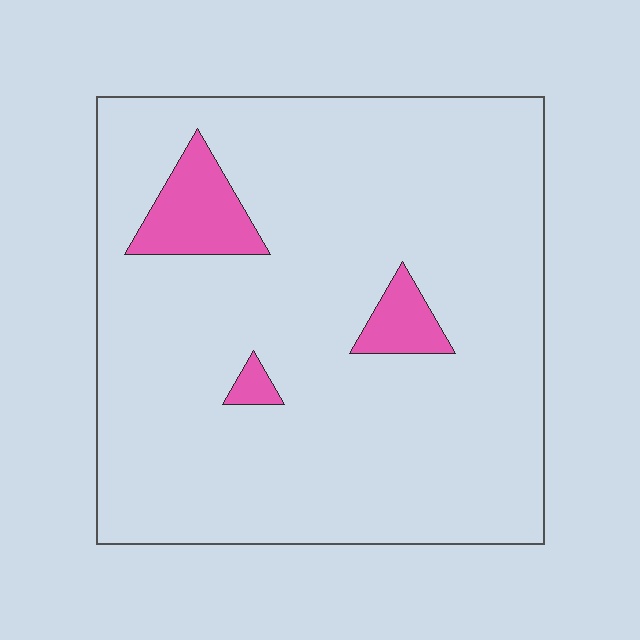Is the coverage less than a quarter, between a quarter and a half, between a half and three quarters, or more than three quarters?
Less than a quarter.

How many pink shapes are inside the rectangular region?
3.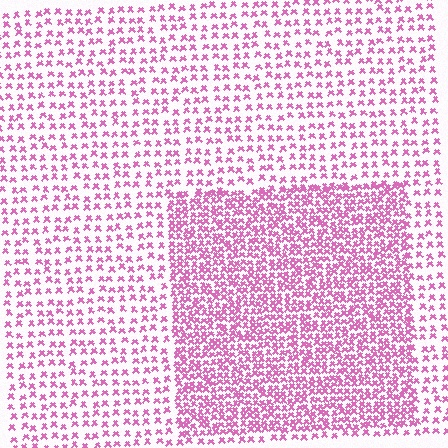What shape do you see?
I see a rectangle.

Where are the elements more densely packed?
The elements are more densely packed inside the rectangle boundary.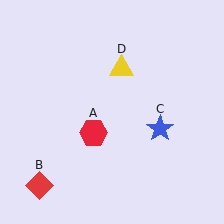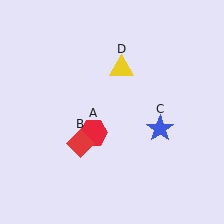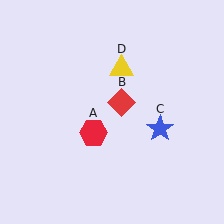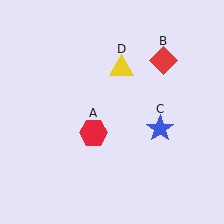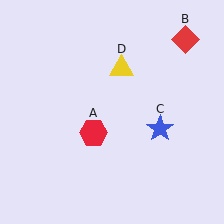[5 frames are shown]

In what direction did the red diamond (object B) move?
The red diamond (object B) moved up and to the right.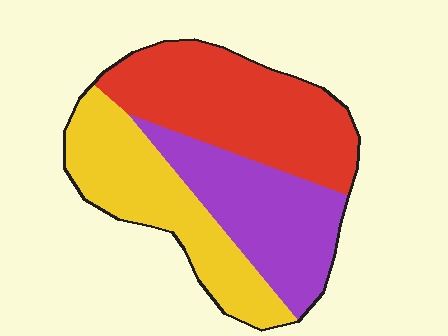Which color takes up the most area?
Red, at roughly 40%.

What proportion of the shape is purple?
Purple covers around 30% of the shape.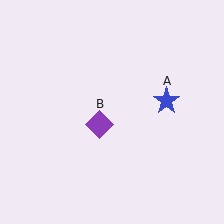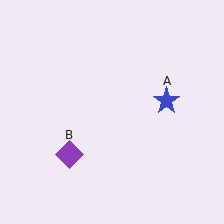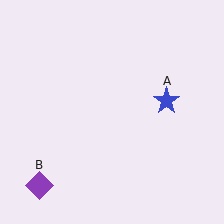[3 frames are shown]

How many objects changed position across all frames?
1 object changed position: purple diamond (object B).